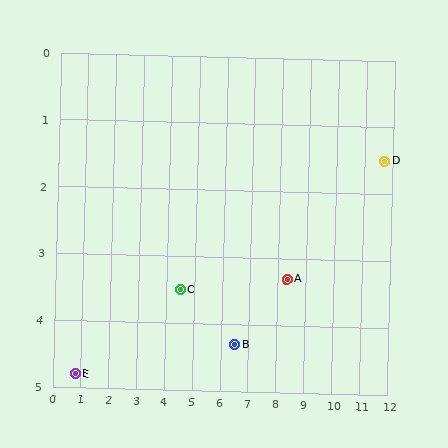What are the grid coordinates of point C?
Point C is at approximately (4.5, 3.5).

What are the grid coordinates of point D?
Point D is at approximately (11.7, 1.5).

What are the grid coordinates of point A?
Point A is at approximately (8.3, 3.3).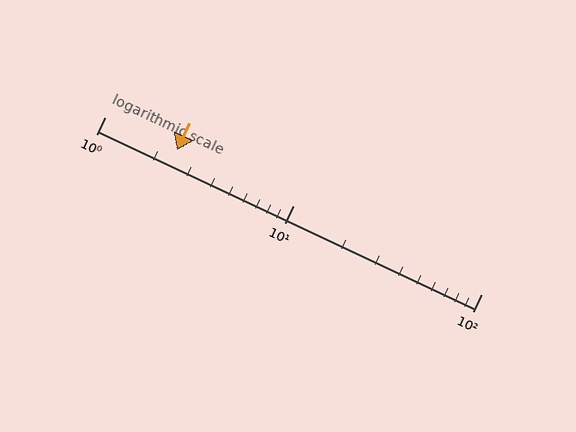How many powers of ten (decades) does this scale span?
The scale spans 2 decades, from 1 to 100.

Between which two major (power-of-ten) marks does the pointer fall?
The pointer is between 1 and 10.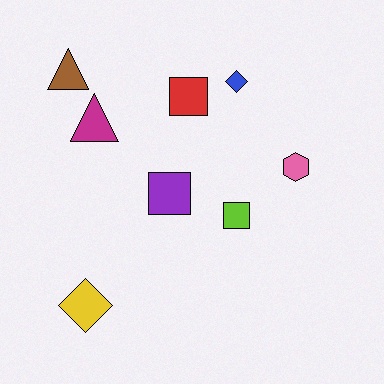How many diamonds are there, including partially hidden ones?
There are 2 diamonds.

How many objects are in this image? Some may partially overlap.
There are 8 objects.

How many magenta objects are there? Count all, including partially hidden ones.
There is 1 magenta object.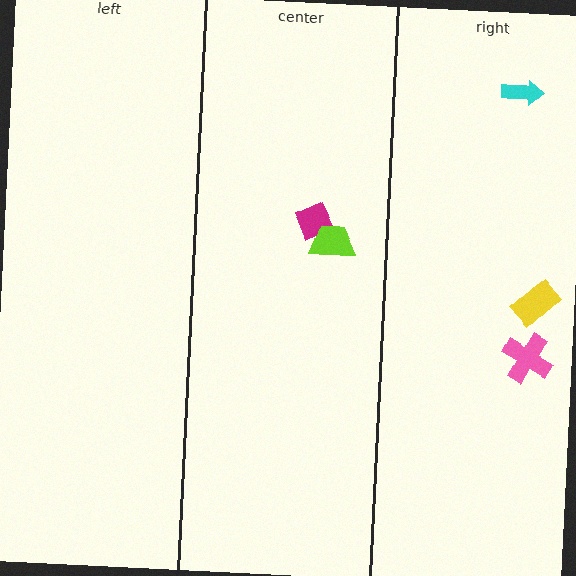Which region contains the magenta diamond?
The center region.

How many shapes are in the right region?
3.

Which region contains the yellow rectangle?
The right region.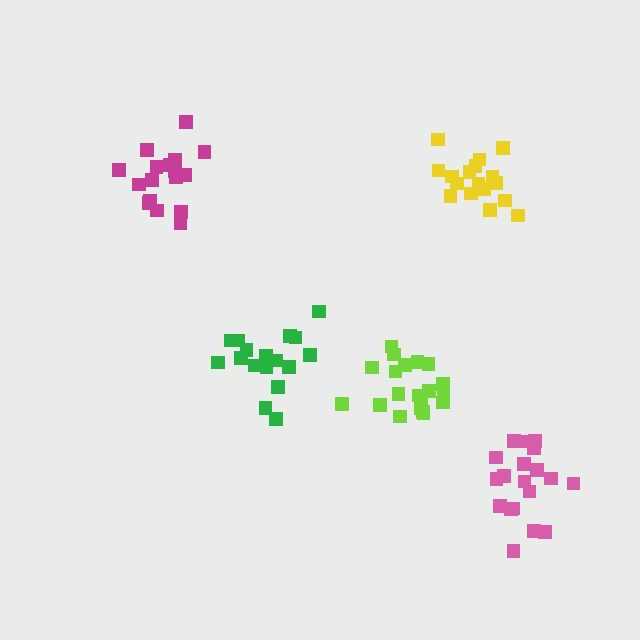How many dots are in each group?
Group 1: 17 dots, Group 2: 18 dots, Group 3: 17 dots, Group 4: 19 dots, Group 5: 20 dots (91 total).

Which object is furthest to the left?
The magenta cluster is leftmost.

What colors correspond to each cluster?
The clusters are colored: yellow, magenta, green, pink, lime.